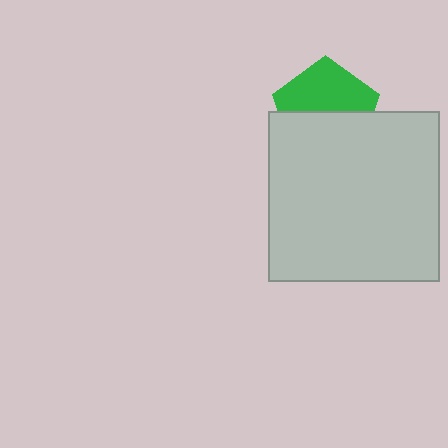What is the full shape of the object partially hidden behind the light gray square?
The partially hidden object is a green pentagon.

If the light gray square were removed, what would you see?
You would see the complete green pentagon.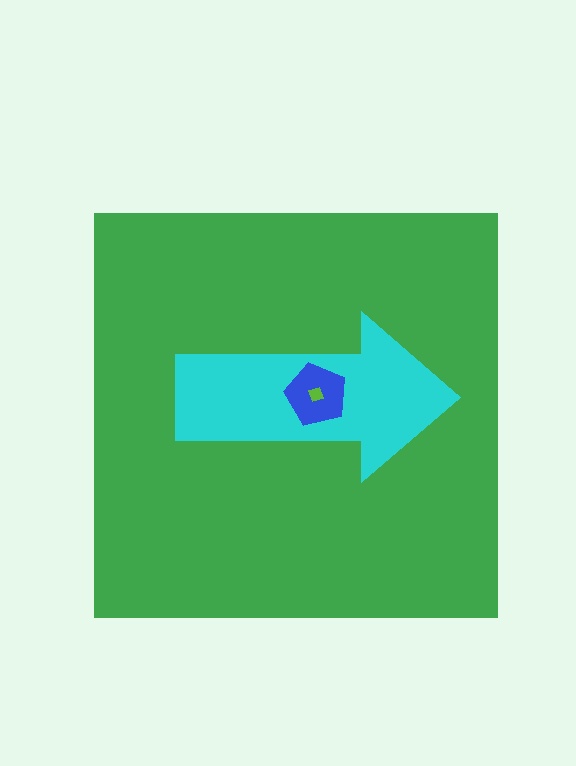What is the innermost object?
The lime diamond.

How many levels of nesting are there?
4.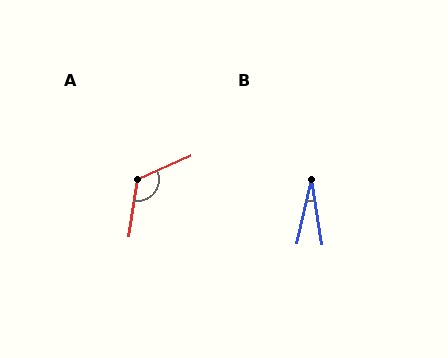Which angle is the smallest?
B, at approximately 22 degrees.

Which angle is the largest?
A, at approximately 122 degrees.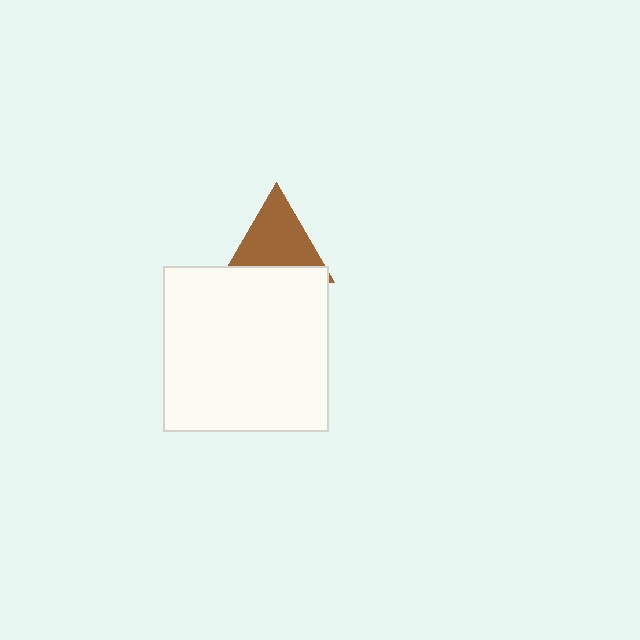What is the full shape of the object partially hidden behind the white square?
The partially hidden object is a brown triangle.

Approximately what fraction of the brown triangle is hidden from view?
Roughly 32% of the brown triangle is hidden behind the white square.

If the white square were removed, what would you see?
You would see the complete brown triangle.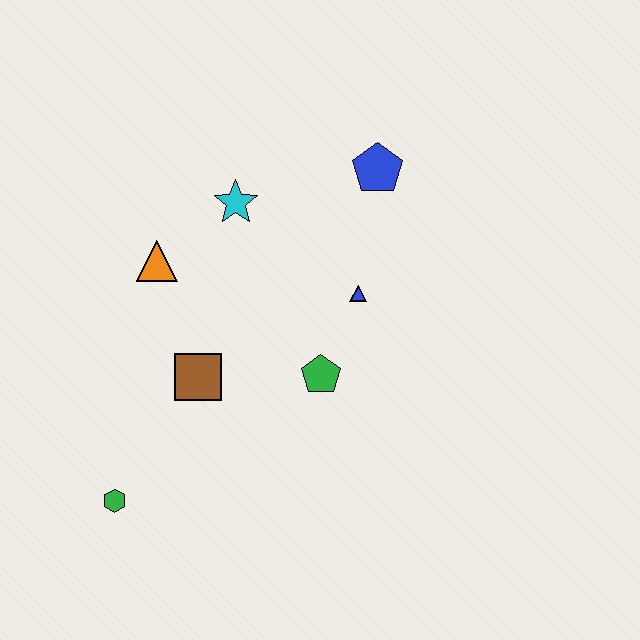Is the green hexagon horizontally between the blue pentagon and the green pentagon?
No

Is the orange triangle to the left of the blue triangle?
Yes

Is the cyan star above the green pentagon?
Yes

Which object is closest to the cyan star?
The orange triangle is closest to the cyan star.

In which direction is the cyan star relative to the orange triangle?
The cyan star is to the right of the orange triangle.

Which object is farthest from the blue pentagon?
The green hexagon is farthest from the blue pentagon.